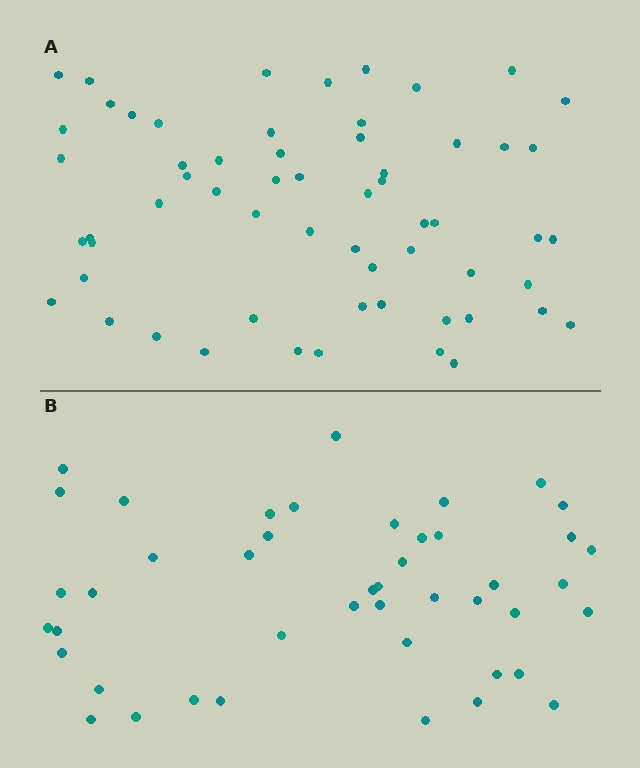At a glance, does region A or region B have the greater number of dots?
Region A (the top region) has more dots.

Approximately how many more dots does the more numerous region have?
Region A has approximately 15 more dots than region B.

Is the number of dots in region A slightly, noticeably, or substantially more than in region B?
Region A has noticeably more, but not dramatically so. The ratio is roughly 1.3 to 1.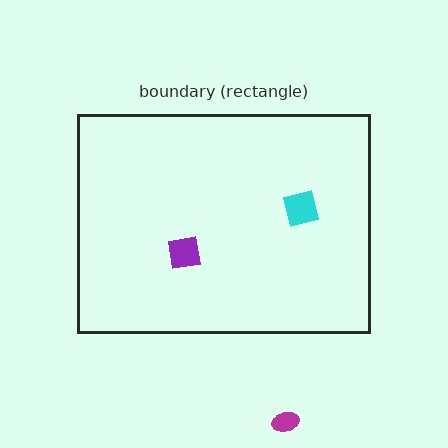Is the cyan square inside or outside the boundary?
Inside.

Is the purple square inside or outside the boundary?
Inside.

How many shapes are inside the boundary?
2 inside, 1 outside.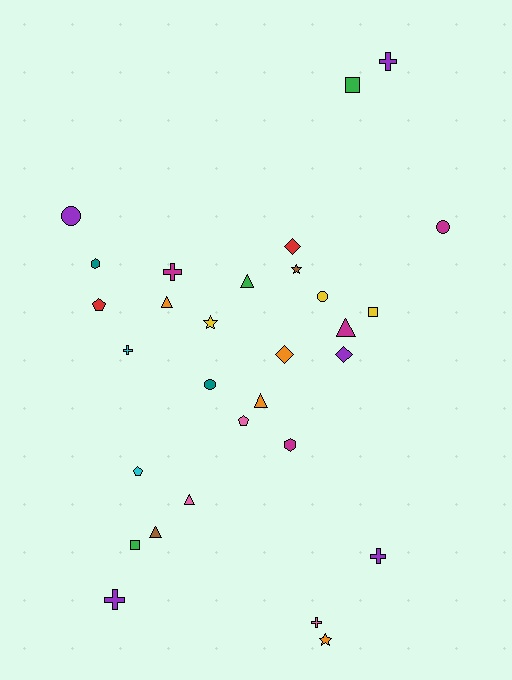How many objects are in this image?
There are 30 objects.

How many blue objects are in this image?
There are no blue objects.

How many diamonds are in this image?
There are 3 diamonds.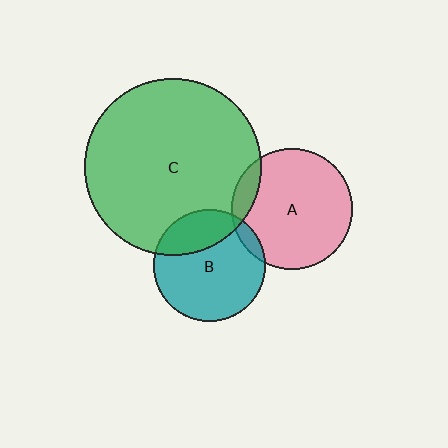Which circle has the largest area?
Circle C (green).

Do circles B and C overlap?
Yes.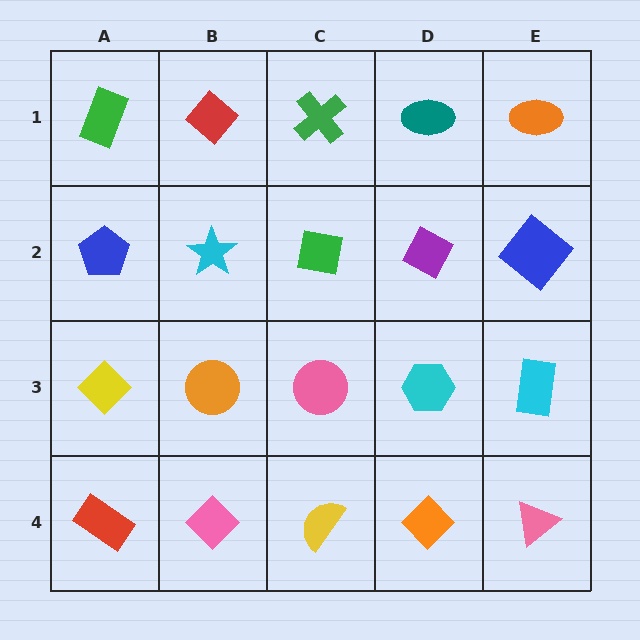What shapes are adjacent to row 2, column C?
A green cross (row 1, column C), a pink circle (row 3, column C), a cyan star (row 2, column B), a purple diamond (row 2, column D).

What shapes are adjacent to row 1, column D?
A purple diamond (row 2, column D), a green cross (row 1, column C), an orange ellipse (row 1, column E).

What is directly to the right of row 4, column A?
A pink diamond.